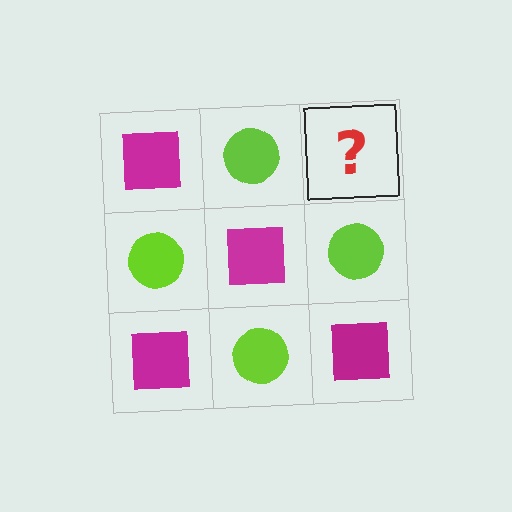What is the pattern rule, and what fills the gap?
The rule is that it alternates magenta square and lime circle in a checkerboard pattern. The gap should be filled with a magenta square.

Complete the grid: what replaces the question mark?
The question mark should be replaced with a magenta square.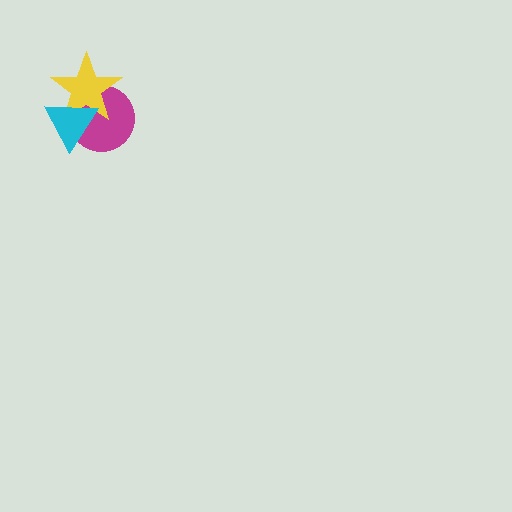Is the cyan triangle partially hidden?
No, no other shape covers it.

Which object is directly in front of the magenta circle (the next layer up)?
The yellow star is directly in front of the magenta circle.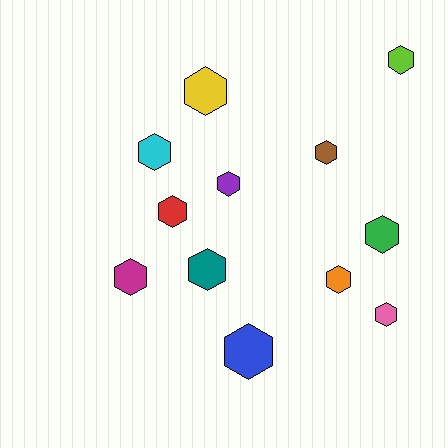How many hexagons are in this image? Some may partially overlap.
There are 12 hexagons.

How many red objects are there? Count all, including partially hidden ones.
There is 1 red object.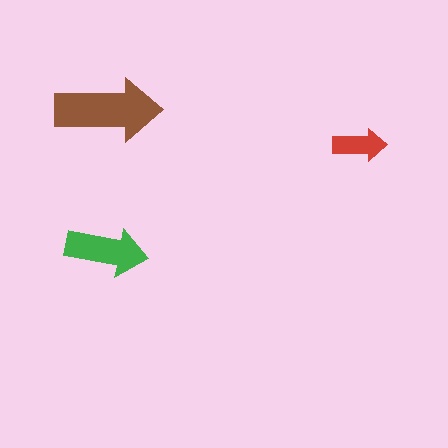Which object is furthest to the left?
The green arrow is leftmost.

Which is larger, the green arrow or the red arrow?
The green one.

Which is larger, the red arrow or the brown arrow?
The brown one.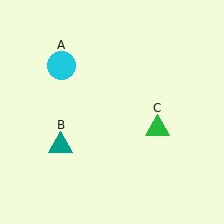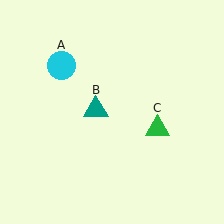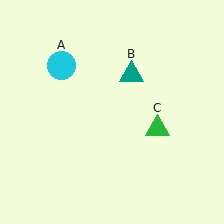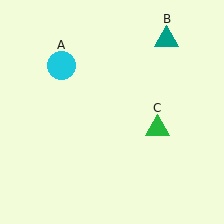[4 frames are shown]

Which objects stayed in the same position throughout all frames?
Cyan circle (object A) and green triangle (object C) remained stationary.